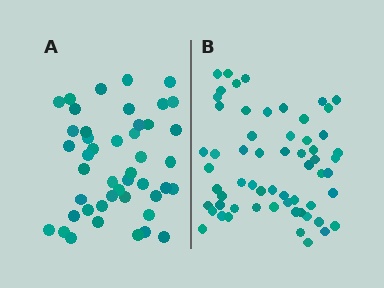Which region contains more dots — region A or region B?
Region B (the right region) has more dots.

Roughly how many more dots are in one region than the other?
Region B has approximately 15 more dots than region A.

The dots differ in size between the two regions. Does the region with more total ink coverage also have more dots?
No. Region A has more total ink coverage because its dots are larger, but region B actually contains more individual dots. Total area can be misleading — the number of items is what matters here.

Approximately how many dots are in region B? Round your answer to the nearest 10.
About 60 dots.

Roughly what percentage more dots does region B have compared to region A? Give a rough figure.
About 35% more.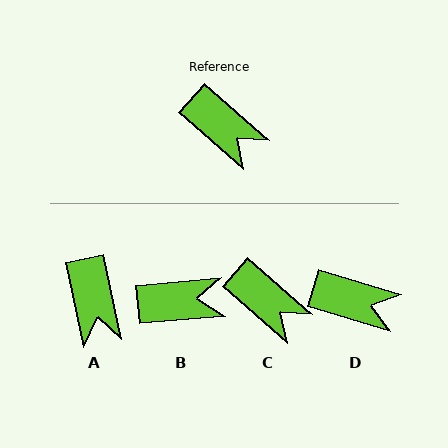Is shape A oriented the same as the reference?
No, it is off by about 37 degrees.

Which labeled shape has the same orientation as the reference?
C.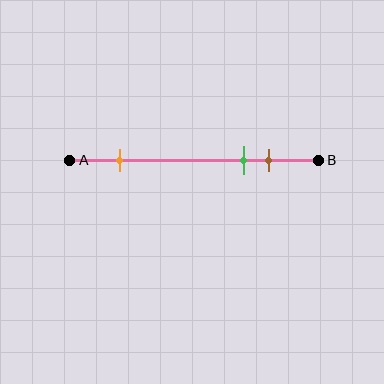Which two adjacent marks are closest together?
The green and brown marks are the closest adjacent pair.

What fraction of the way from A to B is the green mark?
The green mark is approximately 70% (0.7) of the way from A to B.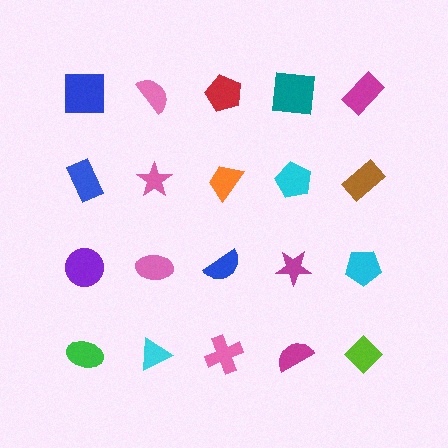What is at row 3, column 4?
A magenta star.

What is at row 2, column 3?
An orange trapezoid.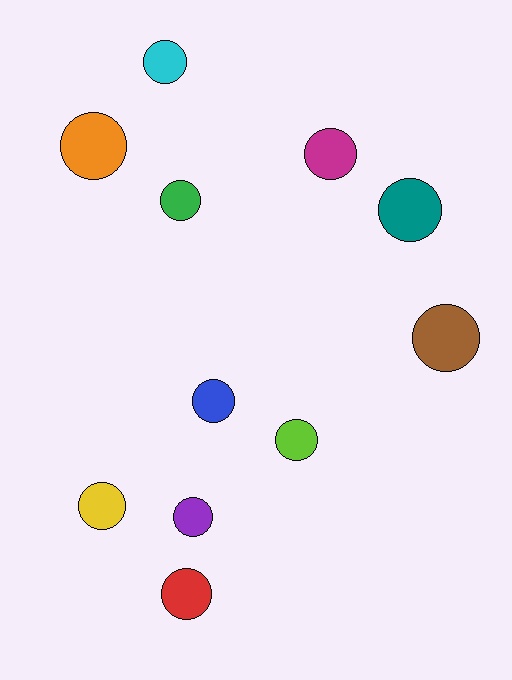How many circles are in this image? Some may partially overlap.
There are 11 circles.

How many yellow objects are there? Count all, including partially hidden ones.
There is 1 yellow object.